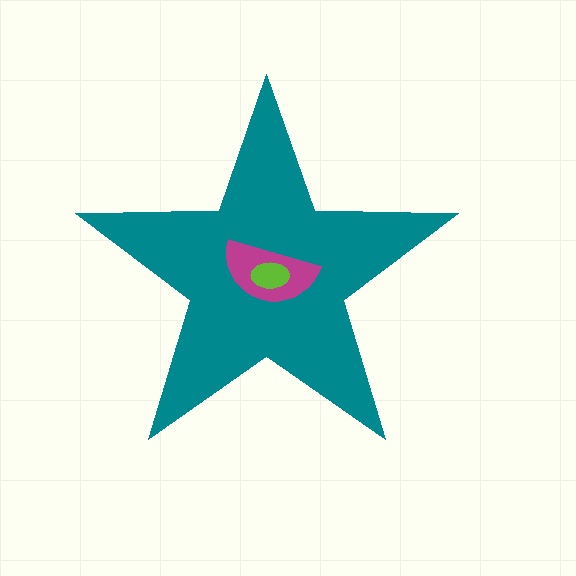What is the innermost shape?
The lime ellipse.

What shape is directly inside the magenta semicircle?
The lime ellipse.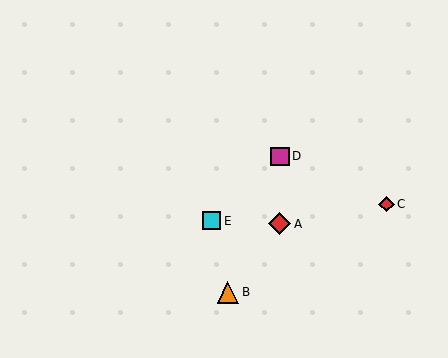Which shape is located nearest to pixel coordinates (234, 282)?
The orange triangle (labeled B) at (228, 292) is nearest to that location.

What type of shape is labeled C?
Shape C is a red diamond.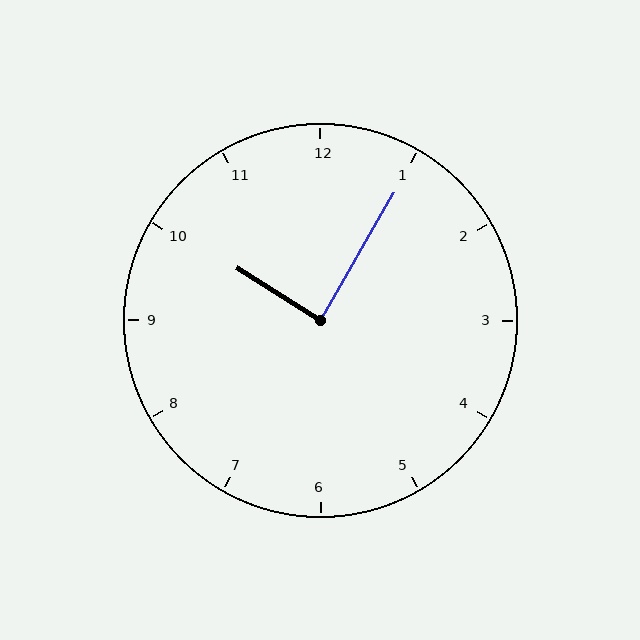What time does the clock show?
10:05.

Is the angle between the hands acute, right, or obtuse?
It is right.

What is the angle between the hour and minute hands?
Approximately 88 degrees.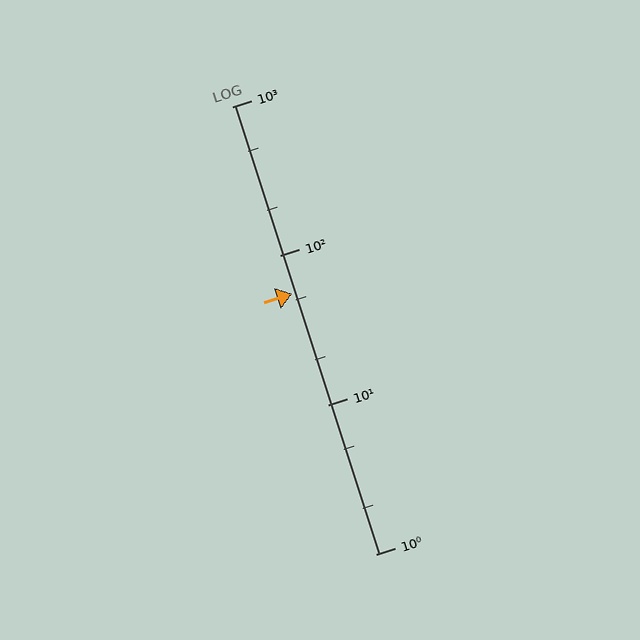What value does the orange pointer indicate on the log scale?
The pointer indicates approximately 56.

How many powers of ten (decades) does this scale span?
The scale spans 3 decades, from 1 to 1000.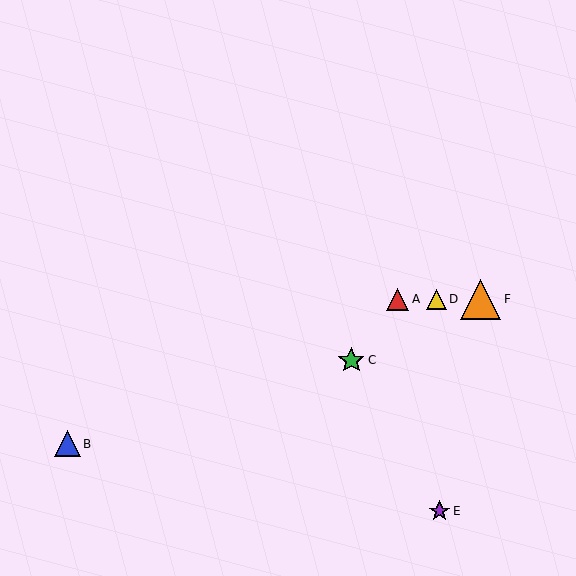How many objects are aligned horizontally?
3 objects (A, D, F) are aligned horizontally.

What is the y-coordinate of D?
Object D is at y≈299.